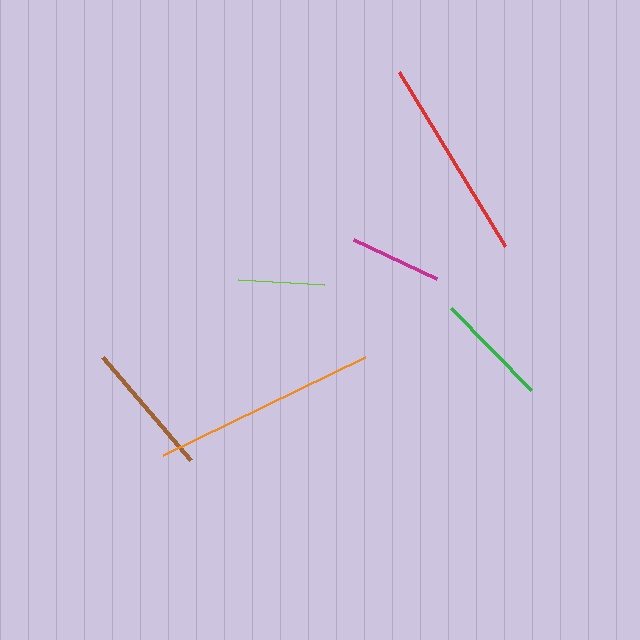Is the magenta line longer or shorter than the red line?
The red line is longer than the magenta line.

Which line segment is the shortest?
The lime line is the shortest at approximately 87 pixels.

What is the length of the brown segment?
The brown segment is approximately 136 pixels long.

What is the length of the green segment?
The green segment is approximately 115 pixels long.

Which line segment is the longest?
The orange line is the longest at approximately 225 pixels.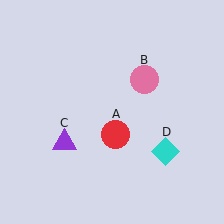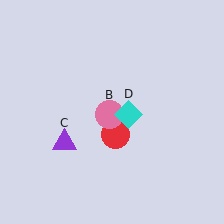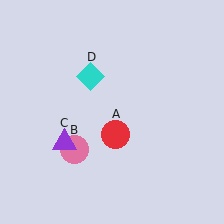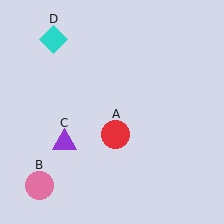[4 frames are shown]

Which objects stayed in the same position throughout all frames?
Red circle (object A) and purple triangle (object C) remained stationary.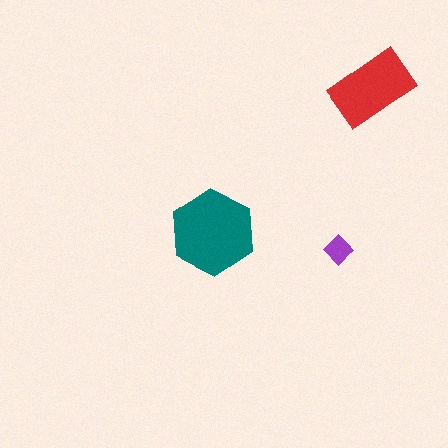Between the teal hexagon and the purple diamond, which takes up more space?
The teal hexagon.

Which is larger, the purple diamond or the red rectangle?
The red rectangle.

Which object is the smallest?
The purple diamond.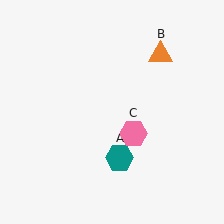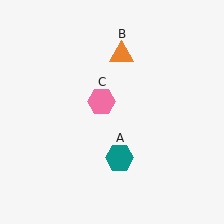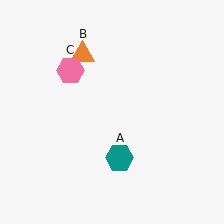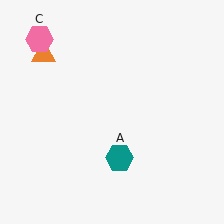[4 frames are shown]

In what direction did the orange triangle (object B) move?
The orange triangle (object B) moved left.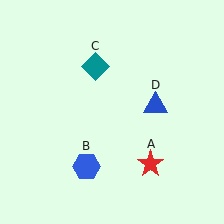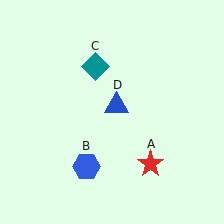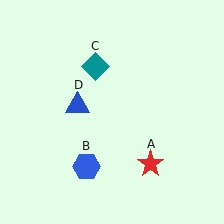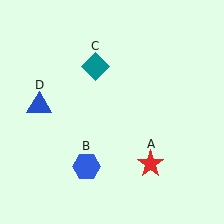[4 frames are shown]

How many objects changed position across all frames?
1 object changed position: blue triangle (object D).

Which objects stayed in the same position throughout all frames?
Red star (object A) and blue hexagon (object B) and teal diamond (object C) remained stationary.